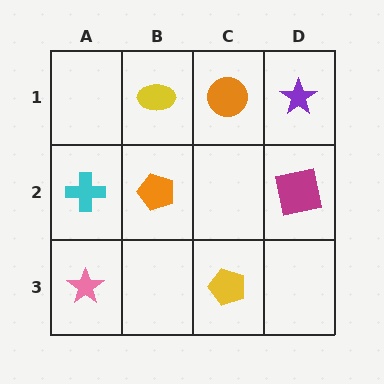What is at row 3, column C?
A yellow pentagon.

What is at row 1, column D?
A purple star.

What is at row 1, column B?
A yellow ellipse.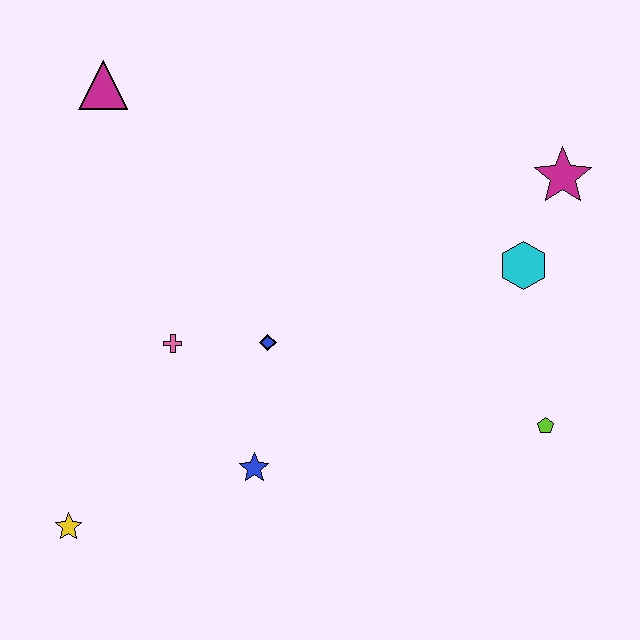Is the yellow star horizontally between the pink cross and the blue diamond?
No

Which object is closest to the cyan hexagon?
The magenta star is closest to the cyan hexagon.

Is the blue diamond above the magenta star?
No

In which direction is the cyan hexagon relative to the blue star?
The cyan hexagon is to the right of the blue star.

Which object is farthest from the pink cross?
The magenta star is farthest from the pink cross.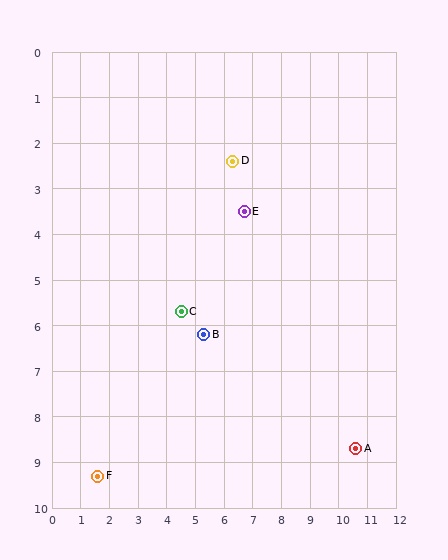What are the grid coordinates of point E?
Point E is at approximately (6.7, 3.5).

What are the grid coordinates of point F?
Point F is at approximately (1.6, 9.3).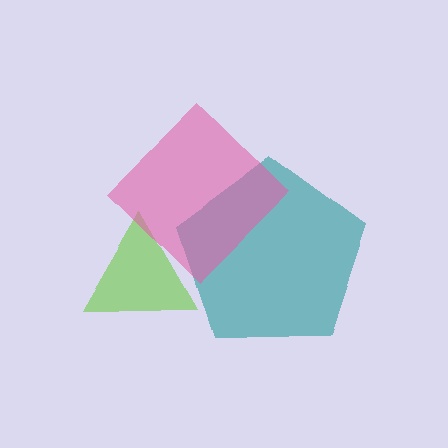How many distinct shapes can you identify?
There are 3 distinct shapes: a lime triangle, a teal pentagon, a pink diamond.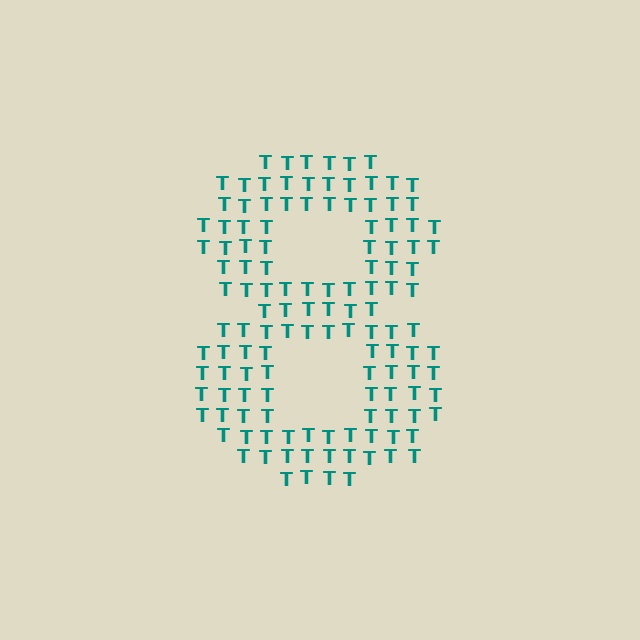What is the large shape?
The large shape is the digit 8.